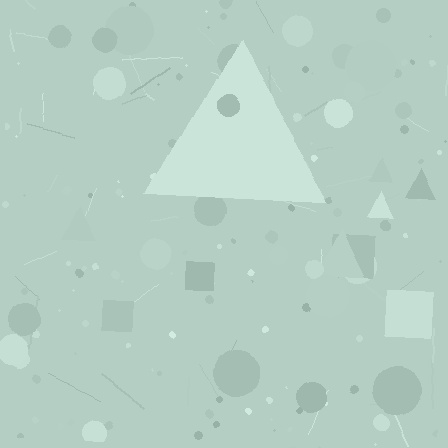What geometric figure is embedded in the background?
A triangle is embedded in the background.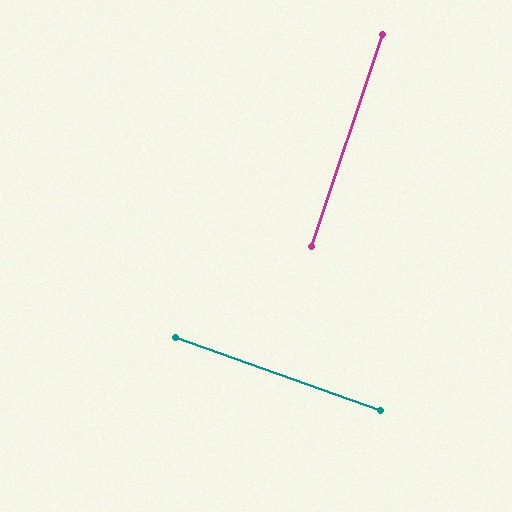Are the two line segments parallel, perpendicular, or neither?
Perpendicular — they meet at approximately 89°.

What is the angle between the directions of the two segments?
Approximately 89 degrees.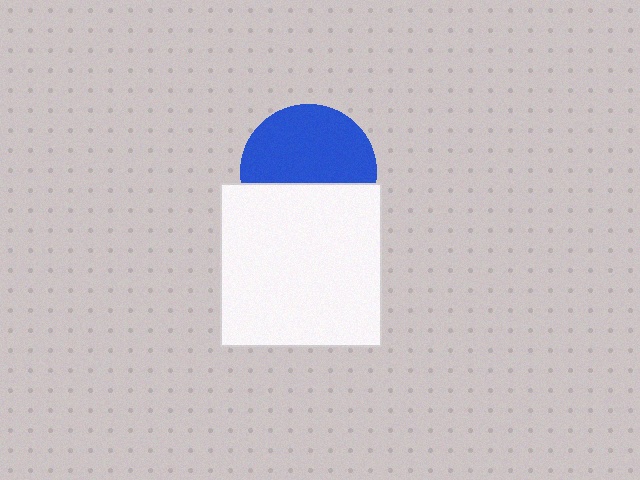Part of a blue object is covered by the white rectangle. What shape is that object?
It is a circle.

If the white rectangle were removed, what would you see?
You would see the complete blue circle.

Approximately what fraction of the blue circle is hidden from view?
Roughly 39% of the blue circle is hidden behind the white rectangle.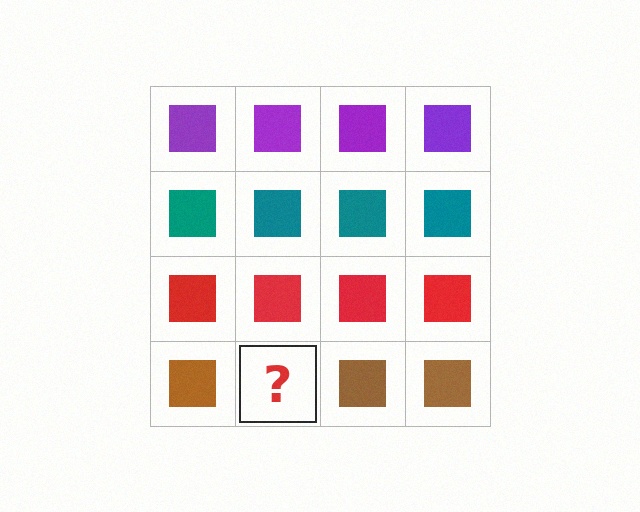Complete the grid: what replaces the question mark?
The question mark should be replaced with a brown square.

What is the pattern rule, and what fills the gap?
The rule is that each row has a consistent color. The gap should be filled with a brown square.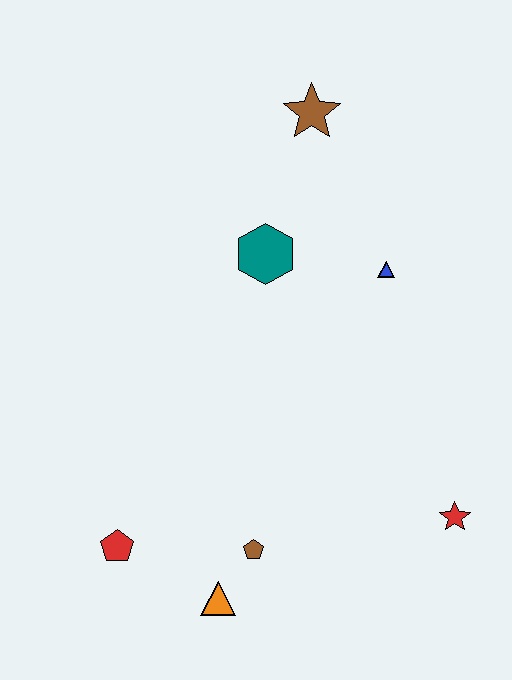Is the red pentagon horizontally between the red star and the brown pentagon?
No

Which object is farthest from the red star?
The brown star is farthest from the red star.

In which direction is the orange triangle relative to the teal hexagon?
The orange triangle is below the teal hexagon.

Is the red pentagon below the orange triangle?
No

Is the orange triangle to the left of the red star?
Yes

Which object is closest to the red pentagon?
The orange triangle is closest to the red pentagon.